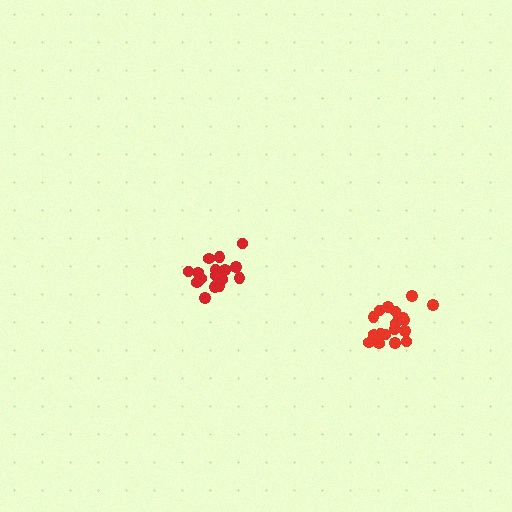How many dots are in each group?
Group 1: 18 dots, Group 2: 19 dots (37 total).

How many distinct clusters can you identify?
There are 2 distinct clusters.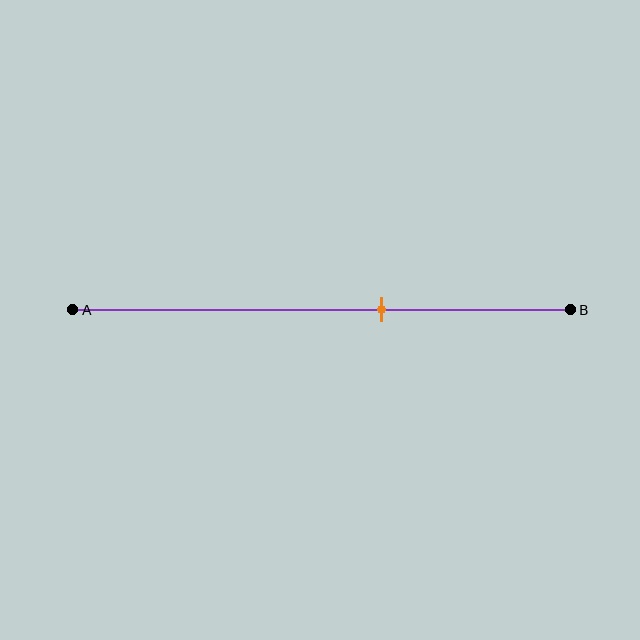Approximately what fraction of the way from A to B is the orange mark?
The orange mark is approximately 60% of the way from A to B.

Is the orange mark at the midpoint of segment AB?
No, the mark is at about 60% from A, not at the 50% midpoint.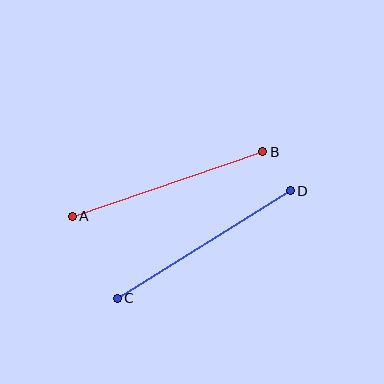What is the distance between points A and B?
The distance is approximately 201 pixels.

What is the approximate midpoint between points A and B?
The midpoint is at approximately (168, 184) pixels.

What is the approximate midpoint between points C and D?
The midpoint is at approximately (204, 245) pixels.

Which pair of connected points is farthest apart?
Points C and D are farthest apart.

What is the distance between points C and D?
The distance is approximately 204 pixels.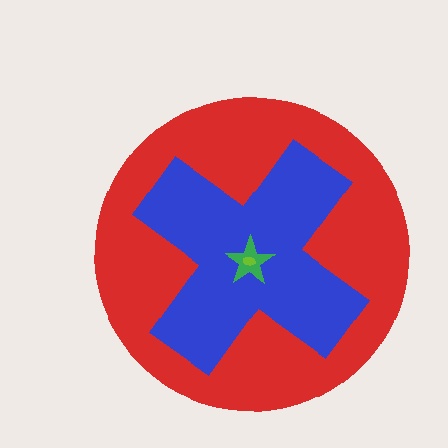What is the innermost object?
The lime ellipse.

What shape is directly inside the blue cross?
The green star.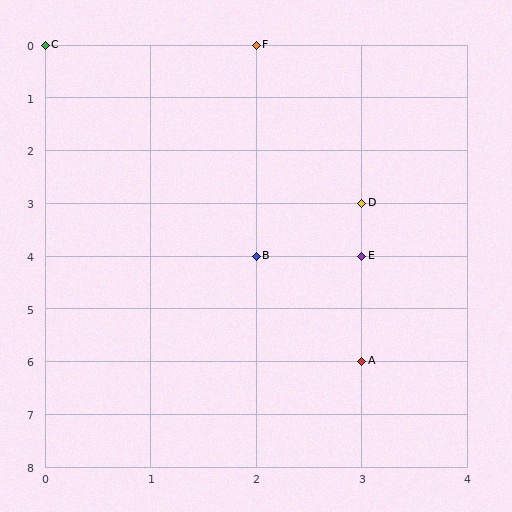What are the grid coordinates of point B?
Point B is at grid coordinates (2, 4).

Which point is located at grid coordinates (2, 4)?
Point B is at (2, 4).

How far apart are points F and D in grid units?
Points F and D are 1 column and 3 rows apart (about 3.2 grid units diagonally).